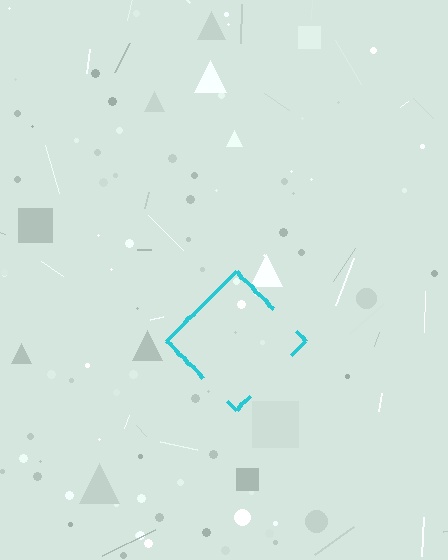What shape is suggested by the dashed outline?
The dashed outline suggests a diamond.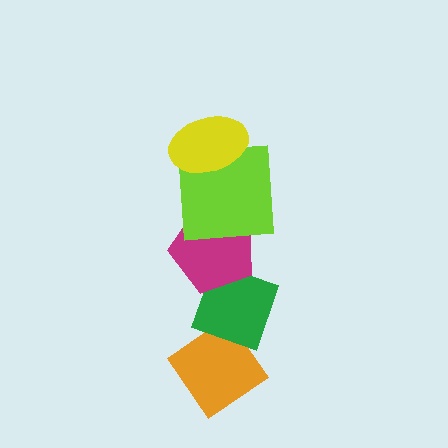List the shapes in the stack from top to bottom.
From top to bottom: the yellow ellipse, the lime square, the magenta pentagon, the green diamond, the orange diamond.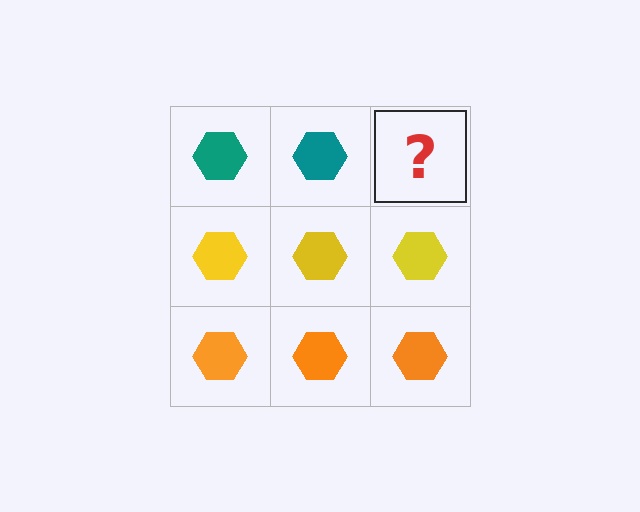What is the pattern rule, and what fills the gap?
The rule is that each row has a consistent color. The gap should be filled with a teal hexagon.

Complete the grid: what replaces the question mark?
The question mark should be replaced with a teal hexagon.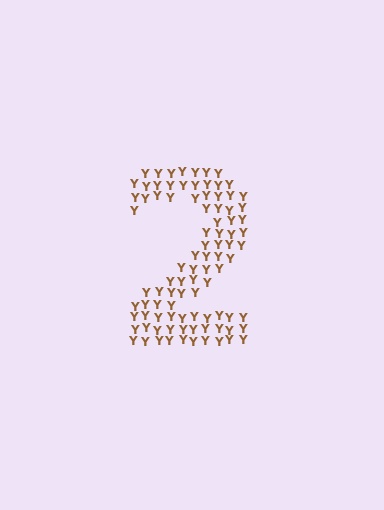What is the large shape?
The large shape is the digit 2.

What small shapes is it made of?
It is made of small letter Y's.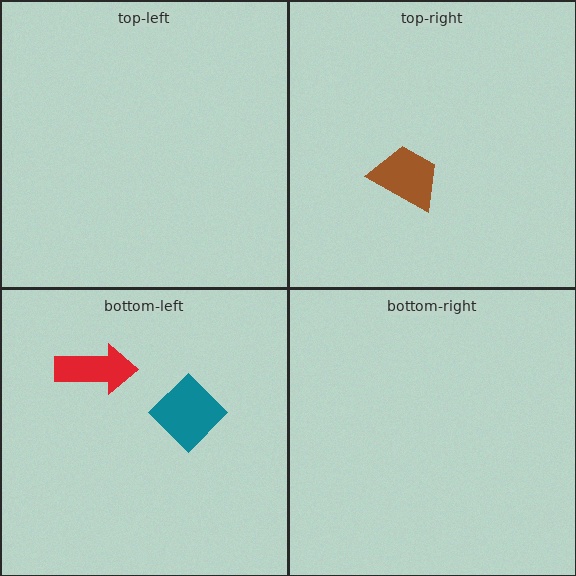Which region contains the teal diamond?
The bottom-left region.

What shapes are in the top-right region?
The brown trapezoid.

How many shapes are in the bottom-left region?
2.